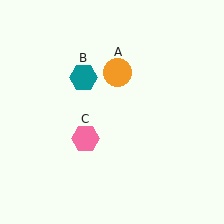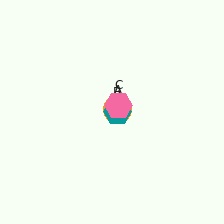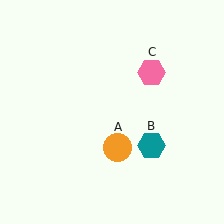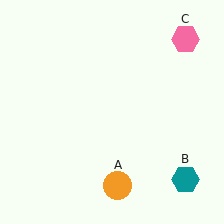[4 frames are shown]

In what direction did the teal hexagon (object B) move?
The teal hexagon (object B) moved down and to the right.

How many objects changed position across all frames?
3 objects changed position: orange circle (object A), teal hexagon (object B), pink hexagon (object C).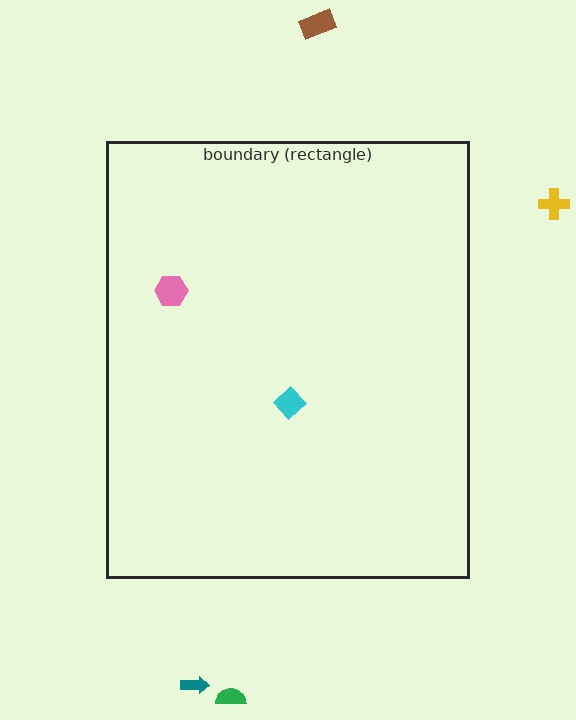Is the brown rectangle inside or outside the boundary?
Outside.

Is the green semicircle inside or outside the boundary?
Outside.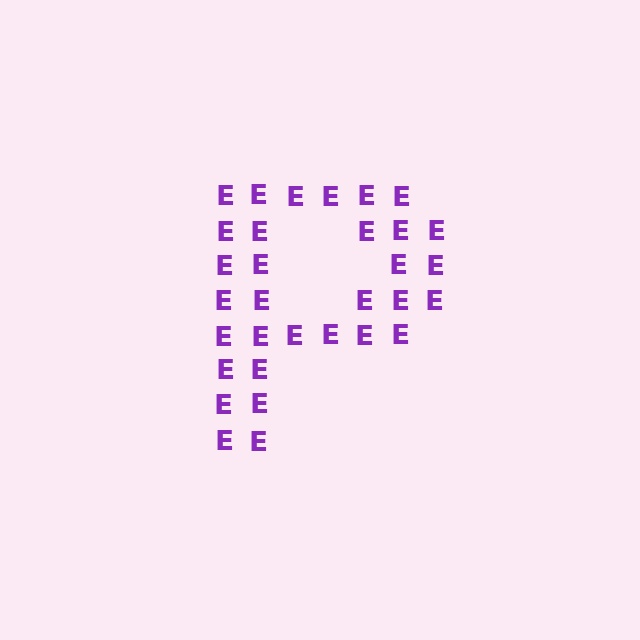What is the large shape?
The large shape is the letter P.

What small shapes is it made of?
It is made of small letter E's.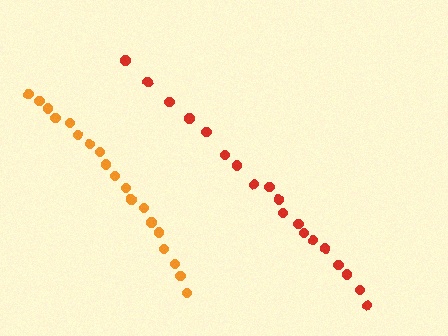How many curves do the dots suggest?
There are 2 distinct paths.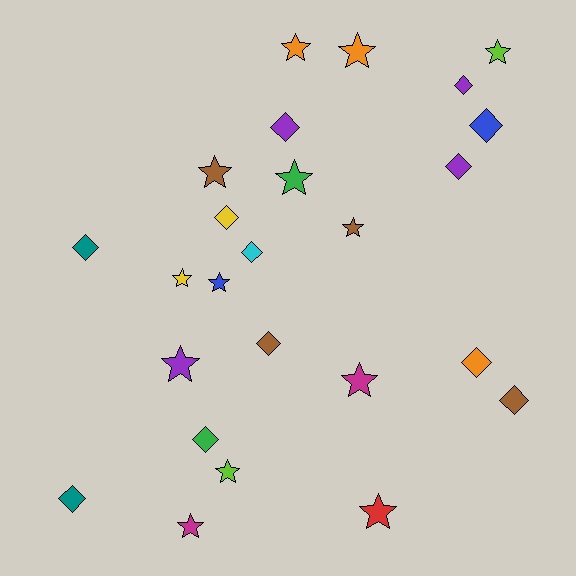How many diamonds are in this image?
There are 12 diamonds.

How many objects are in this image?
There are 25 objects.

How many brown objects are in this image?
There are 4 brown objects.